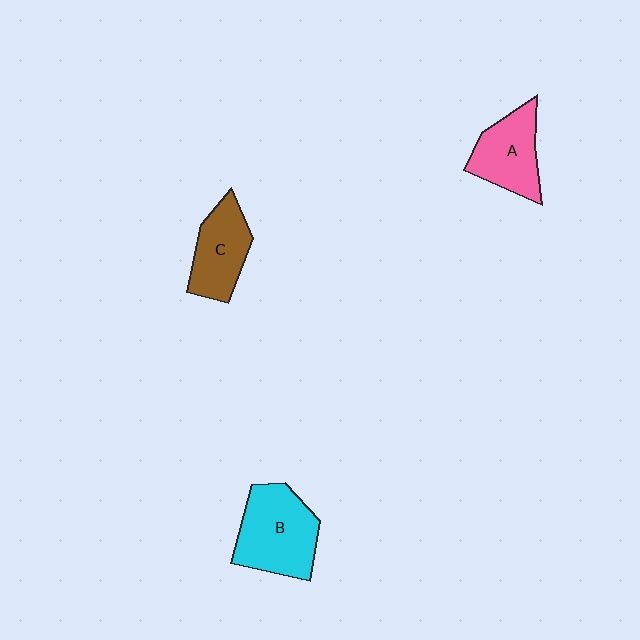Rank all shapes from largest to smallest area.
From largest to smallest: B (cyan), A (pink), C (brown).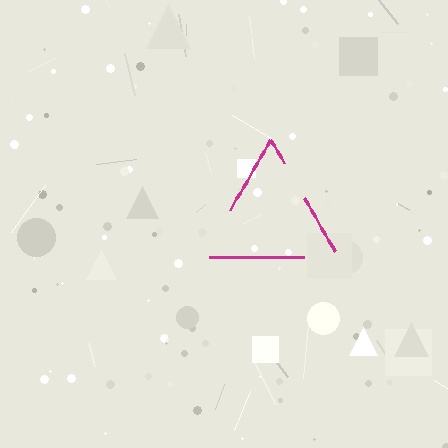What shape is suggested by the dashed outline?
The dashed outline suggests a triangle.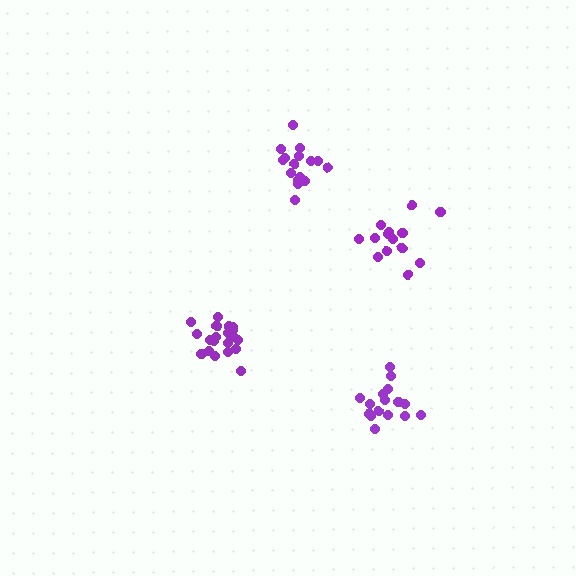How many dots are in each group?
Group 1: 20 dots, Group 2: 16 dots, Group 3: 16 dots, Group 4: 14 dots (66 total).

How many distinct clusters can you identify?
There are 4 distinct clusters.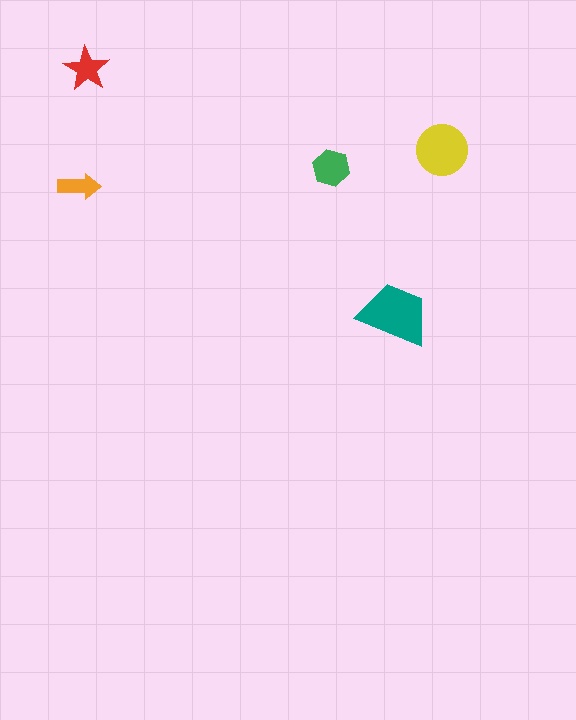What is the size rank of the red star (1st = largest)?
4th.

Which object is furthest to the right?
The yellow circle is rightmost.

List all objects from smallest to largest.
The orange arrow, the red star, the green hexagon, the yellow circle, the teal trapezoid.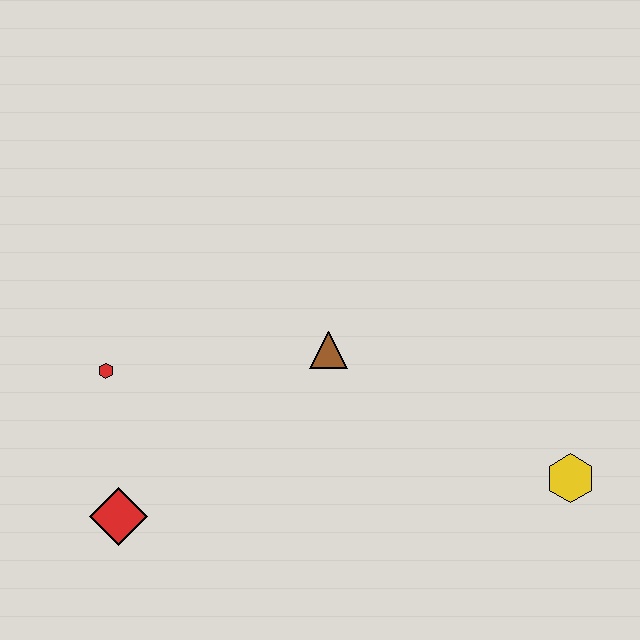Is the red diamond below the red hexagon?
Yes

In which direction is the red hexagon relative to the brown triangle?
The red hexagon is to the left of the brown triangle.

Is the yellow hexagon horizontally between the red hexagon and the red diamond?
No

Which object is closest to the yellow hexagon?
The brown triangle is closest to the yellow hexagon.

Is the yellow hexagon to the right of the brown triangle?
Yes